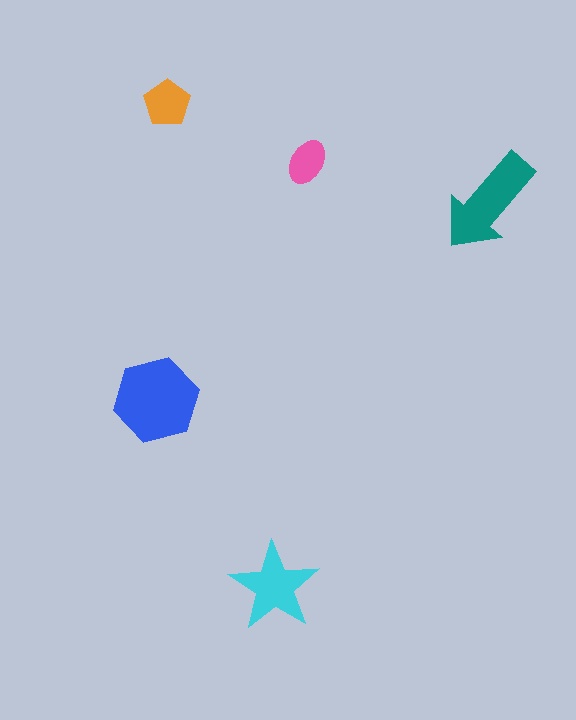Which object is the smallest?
The pink ellipse.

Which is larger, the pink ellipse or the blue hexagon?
The blue hexagon.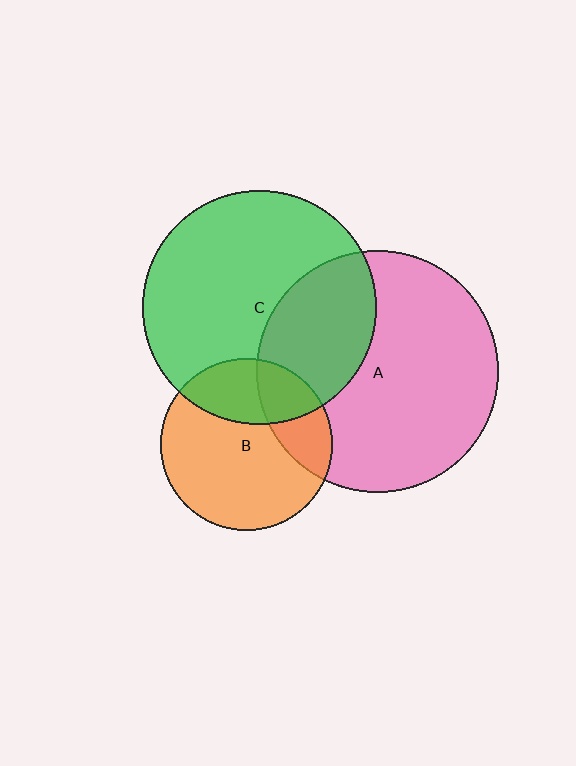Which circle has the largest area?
Circle A (pink).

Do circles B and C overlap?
Yes.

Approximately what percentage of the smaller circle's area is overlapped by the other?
Approximately 30%.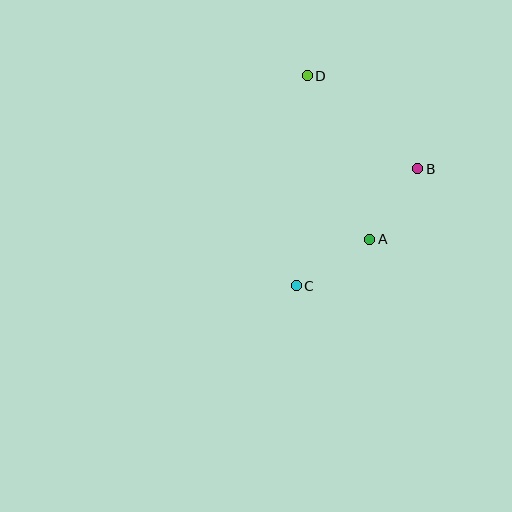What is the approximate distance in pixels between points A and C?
The distance between A and C is approximately 87 pixels.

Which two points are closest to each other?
Points A and B are closest to each other.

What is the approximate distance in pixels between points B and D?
The distance between B and D is approximately 145 pixels.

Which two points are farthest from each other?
Points C and D are farthest from each other.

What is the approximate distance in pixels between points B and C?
The distance between B and C is approximately 168 pixels.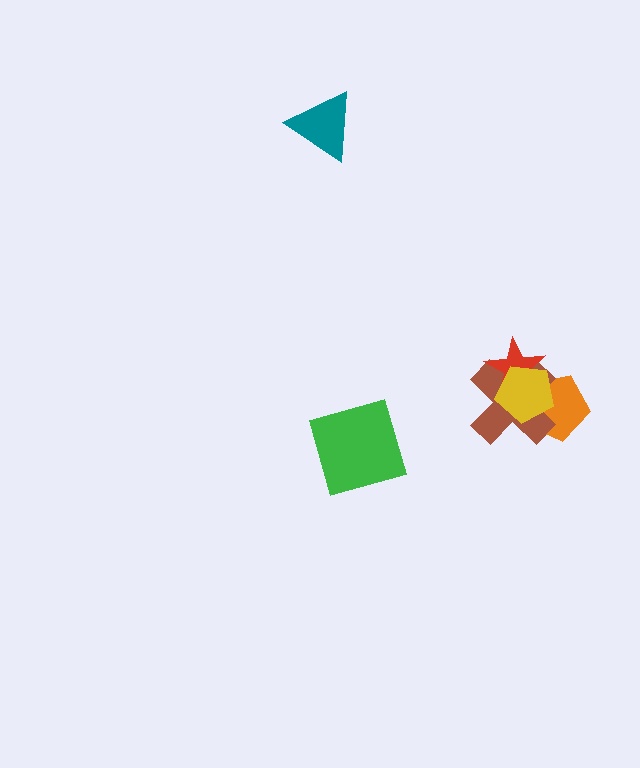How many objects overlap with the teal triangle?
0 objects overlap with the teal triangle.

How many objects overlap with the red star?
3 objects overlap with the red star.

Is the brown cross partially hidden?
Yes, it is partially covered by another shape.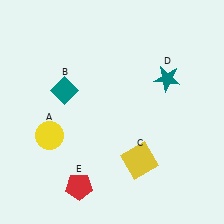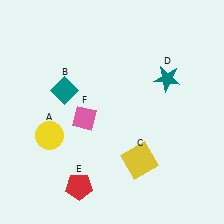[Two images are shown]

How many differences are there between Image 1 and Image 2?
There is 1 difference between the two images.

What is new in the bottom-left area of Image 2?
A pink diamond (F) was added in the bottom-left area of Image 2.